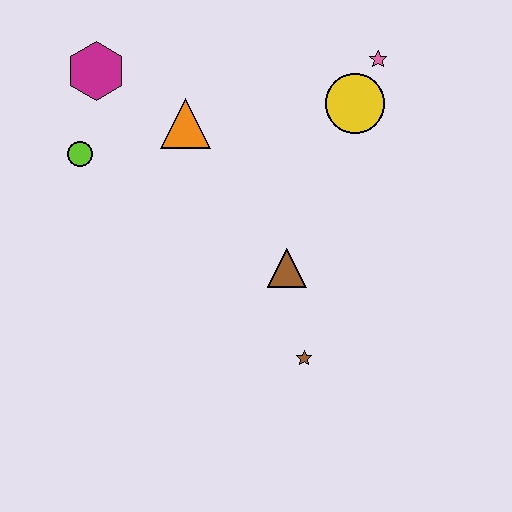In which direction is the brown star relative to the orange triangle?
The brown star is below the orange triangle.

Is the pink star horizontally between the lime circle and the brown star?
No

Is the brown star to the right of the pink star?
No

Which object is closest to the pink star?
The yellow circle is closest to the pink star.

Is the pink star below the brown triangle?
No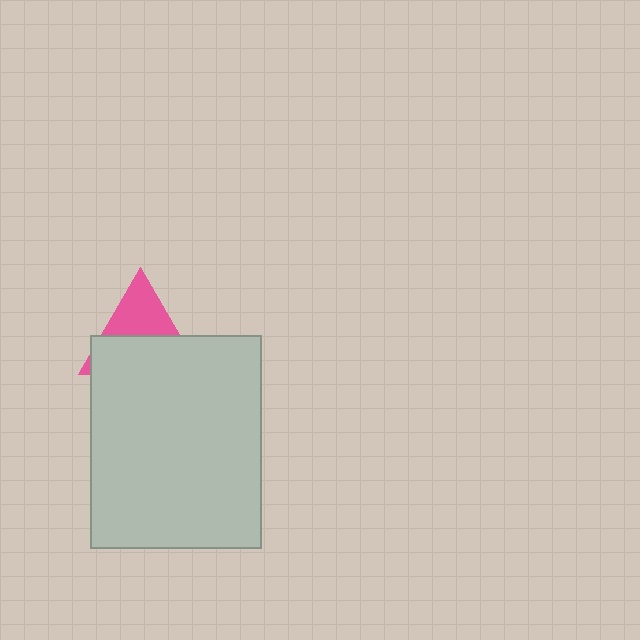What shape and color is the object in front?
The object in front is a light gray rectangle.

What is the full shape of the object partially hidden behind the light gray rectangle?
The partially hidden object is a pink triangle.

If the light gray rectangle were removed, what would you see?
You would see the complete pink triangle.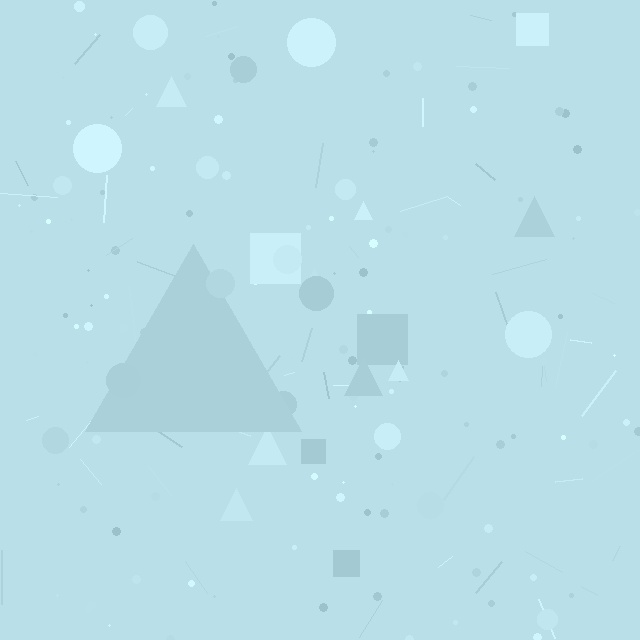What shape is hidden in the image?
A triangle is hidden in the image.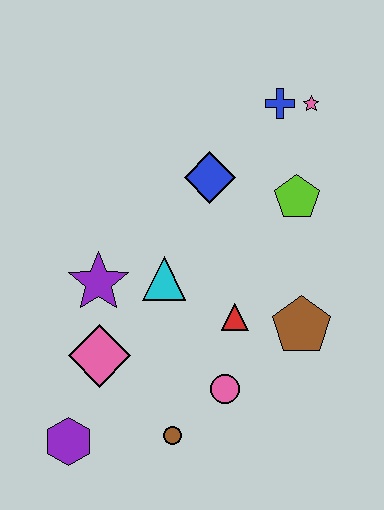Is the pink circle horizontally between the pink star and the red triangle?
No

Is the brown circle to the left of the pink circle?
Yes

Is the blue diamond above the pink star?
No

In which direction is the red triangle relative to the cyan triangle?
The red triangle is to the right of the cyan triangle.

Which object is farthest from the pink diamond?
The pink star is farthest from the pink diamond.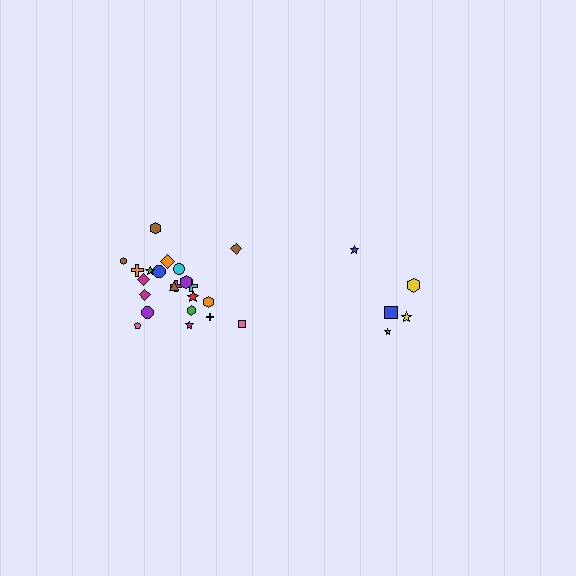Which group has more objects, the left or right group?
The left group.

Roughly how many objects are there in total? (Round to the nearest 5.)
Roughly 25 objects in total.